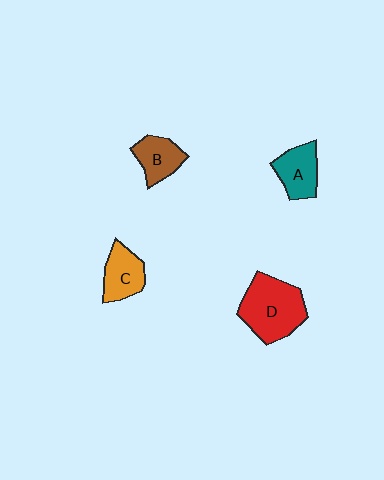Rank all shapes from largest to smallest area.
From largest to smallest: D (red), A (teal), C (orange), B (brown).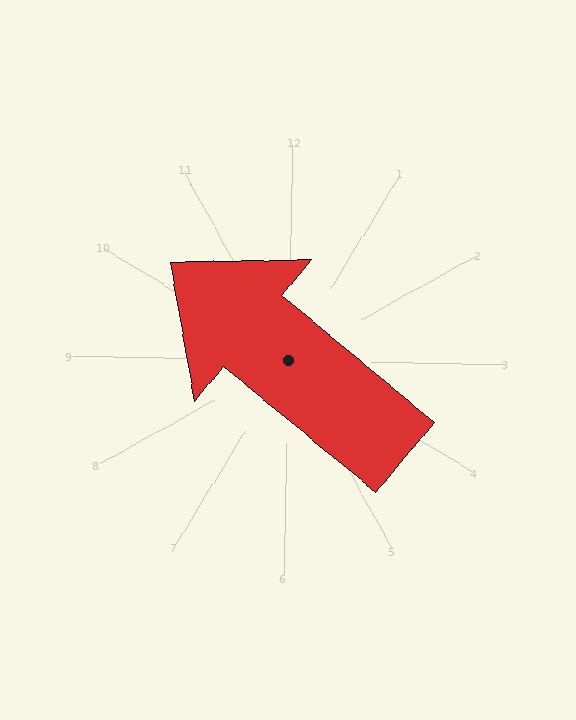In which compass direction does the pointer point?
Northwest.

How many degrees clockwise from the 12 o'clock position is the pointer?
Approximately 309 degrees.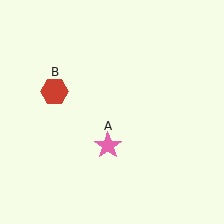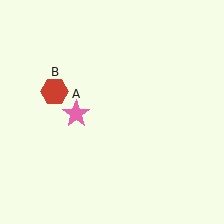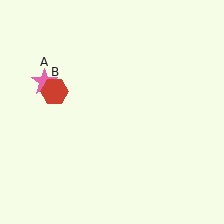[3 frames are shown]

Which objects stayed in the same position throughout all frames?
Red hexagon (object B) remained stationary.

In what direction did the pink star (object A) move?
The pink star (object A) moved up and to the left.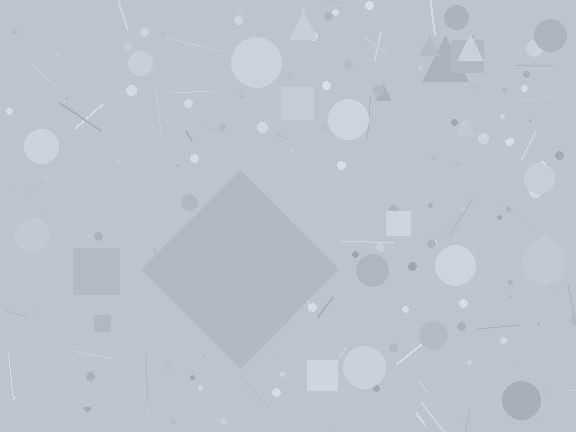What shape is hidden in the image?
A diamond is hidden in the image.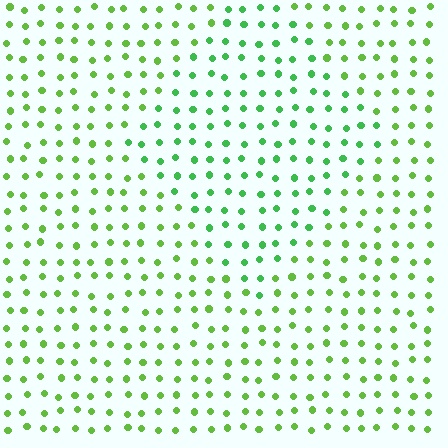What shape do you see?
I see a diamond.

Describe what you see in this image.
The image is filled with small lime elements in a uniform arrangement. A diamond-shaped region is visible where the elements are tinted to a slightly different hue, forming a subtle color boundary.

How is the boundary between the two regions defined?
The boundary is defined purely by a slight shift in hue (about 26 degrees). Spacing, size, and orientation are identical on both sides.